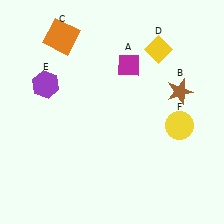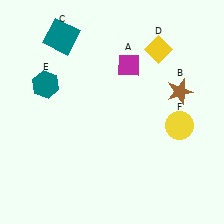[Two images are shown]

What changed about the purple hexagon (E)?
In Image 1, E is purple. In Image 2, it changed to teal.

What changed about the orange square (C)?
In Image 1, C is orange. In Image 2, it changed to teal.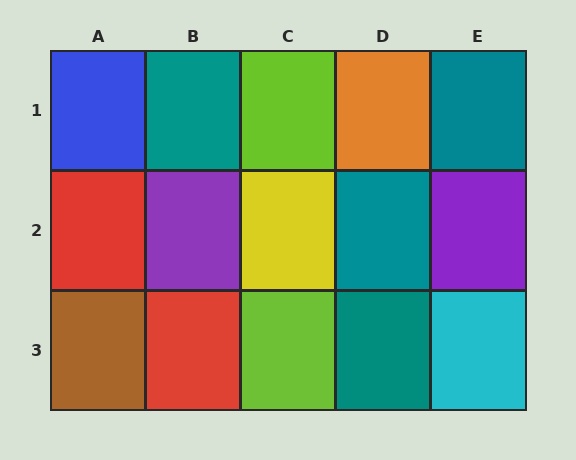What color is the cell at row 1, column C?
Lime.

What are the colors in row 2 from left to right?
Red, purple, yellow, teal, purple.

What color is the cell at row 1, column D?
Orange.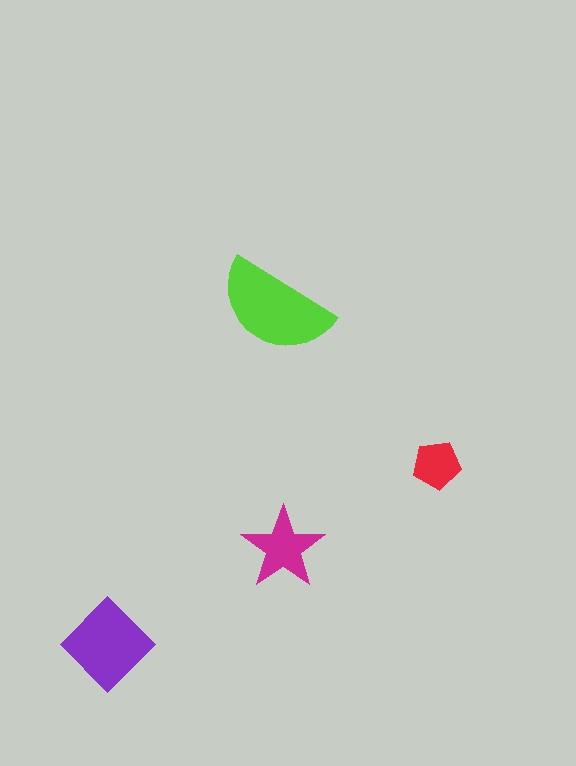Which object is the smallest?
The red pentagon.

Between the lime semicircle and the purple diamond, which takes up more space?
The lime semicircle.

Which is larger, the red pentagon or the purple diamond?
The purple diamond.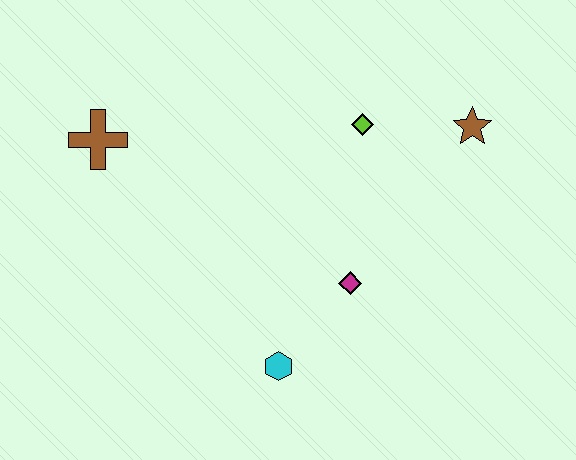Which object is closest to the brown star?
The lime diamond is closest to the brown star.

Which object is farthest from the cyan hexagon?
The brown star is farthest from the cyan hexagon.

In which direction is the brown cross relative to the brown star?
The brown cross is to the left of the brown star.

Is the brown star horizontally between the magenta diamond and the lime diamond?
No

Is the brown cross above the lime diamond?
No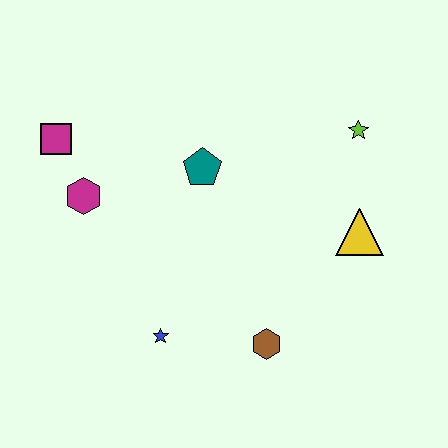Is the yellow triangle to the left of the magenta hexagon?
No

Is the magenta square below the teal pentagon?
No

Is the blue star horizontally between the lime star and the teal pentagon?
No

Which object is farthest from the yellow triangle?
The magenta square is farthest from the yellow triangle.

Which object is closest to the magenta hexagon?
The magenta square is closest to the magenta hexagon.